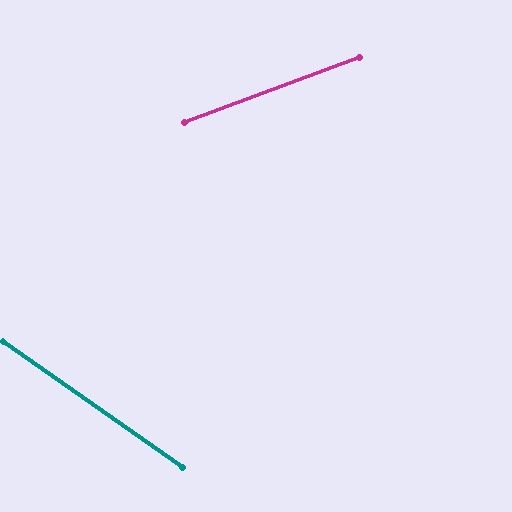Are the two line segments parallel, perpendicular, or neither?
Neither parallel nor perpendicular — they differ by about 55°.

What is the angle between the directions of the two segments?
Approximately 55 degrees.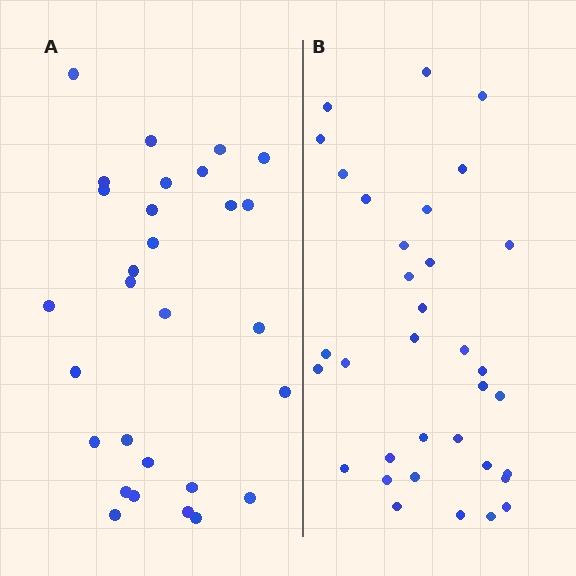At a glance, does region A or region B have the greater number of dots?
Region B (the right region) has more dots.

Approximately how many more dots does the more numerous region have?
Region B has about 5 more dots than region A.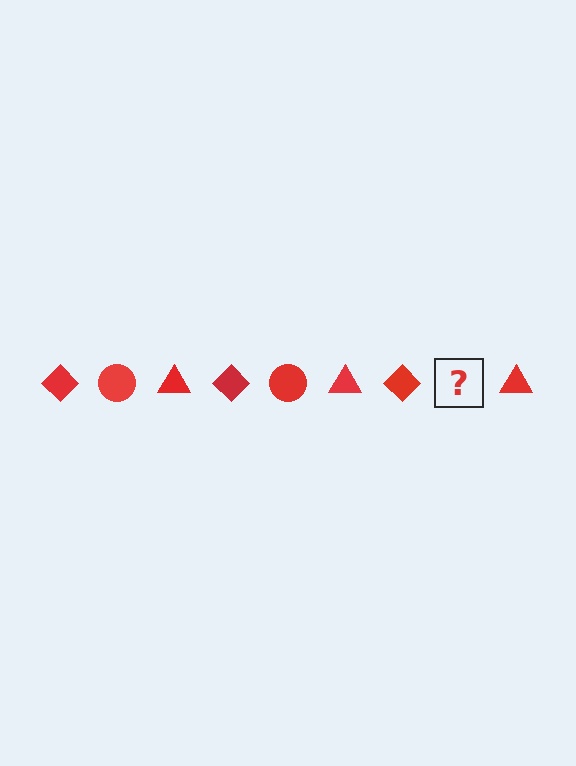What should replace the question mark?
The question mark should be replaced with a red circle.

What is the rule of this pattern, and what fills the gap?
The rule is that the pattern cycles through diamond, circle, triangle shapes in red. The gap should be filled with a red circle.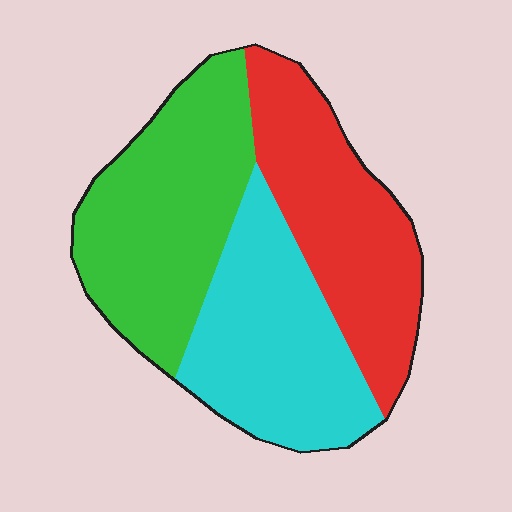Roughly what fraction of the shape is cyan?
Cyan takes up between a sixth and a third of the shape.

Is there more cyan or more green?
Green.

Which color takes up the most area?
Green, at roughly 35%.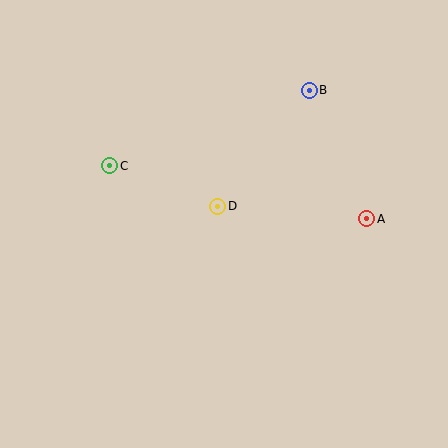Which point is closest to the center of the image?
Point D at (218, 206) is closest to the center.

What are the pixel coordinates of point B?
Point B is at (309, 90).